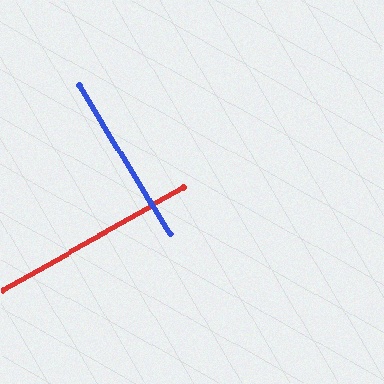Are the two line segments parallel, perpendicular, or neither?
Perpendicular — they meet at approximately 88°.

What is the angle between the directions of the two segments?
Approximately 88 degrees.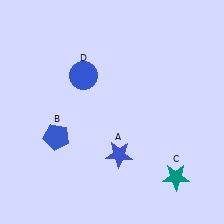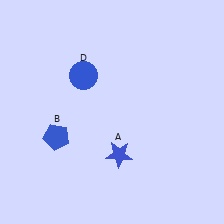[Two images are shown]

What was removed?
The teal star (C) was removed in Image 2.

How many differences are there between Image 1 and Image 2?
There is 1 difference between the two images.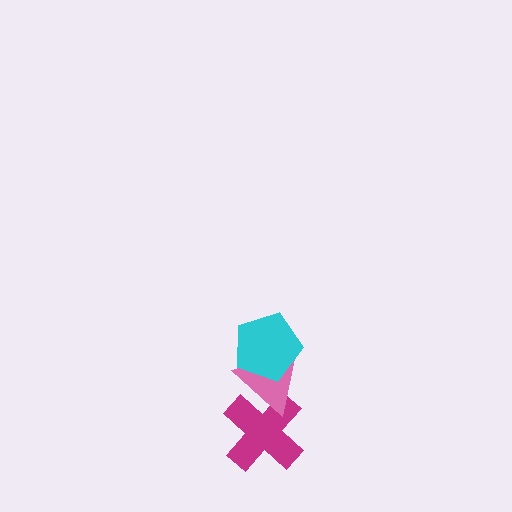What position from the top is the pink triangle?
The pink triangle is 2nd from the top.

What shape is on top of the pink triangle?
The cyan pentagon is on top of the pink triangle.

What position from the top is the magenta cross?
The magenta cross is 3rd from the top.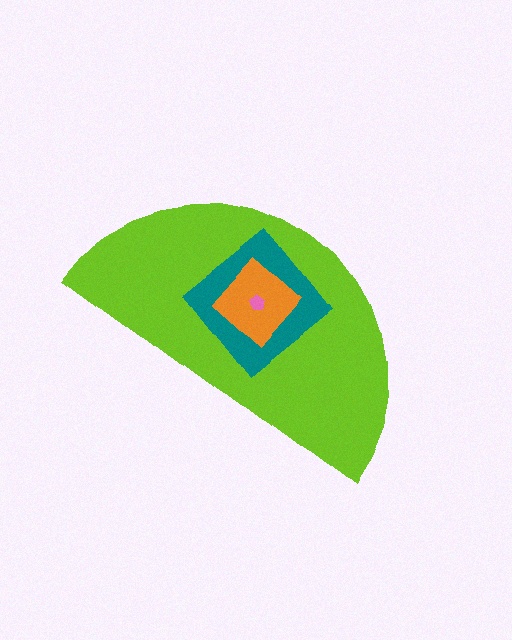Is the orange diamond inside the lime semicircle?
Yes.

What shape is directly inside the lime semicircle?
The teal diamond.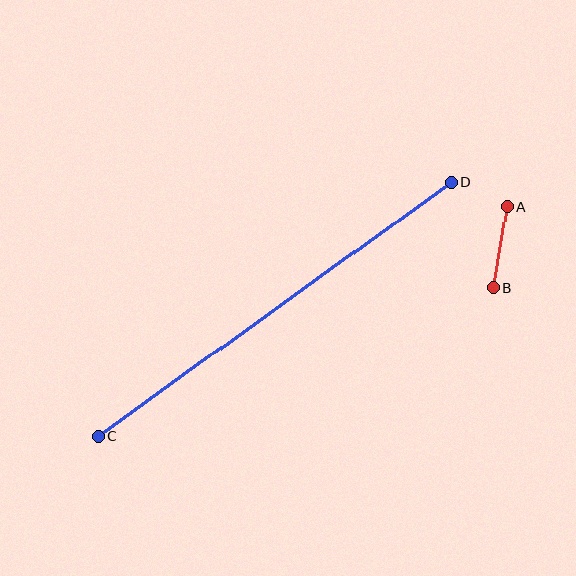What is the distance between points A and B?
The distance is approximately 82 pixels.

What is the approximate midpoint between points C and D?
The midpoint is at approximately (275, 309) pixels.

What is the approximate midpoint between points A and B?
The midpoint is at approximately (500, 247) pixels.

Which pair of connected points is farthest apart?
Points C and D are farthest apart.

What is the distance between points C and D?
The distance is approximately 434 pixels.